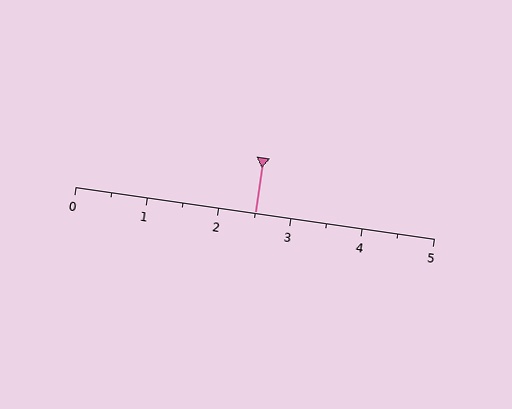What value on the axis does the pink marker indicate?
The marker indicates approximately 2.5.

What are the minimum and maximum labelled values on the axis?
The axis runs from 0 to 5.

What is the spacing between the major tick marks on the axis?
The major ticks are spaced 1 apart.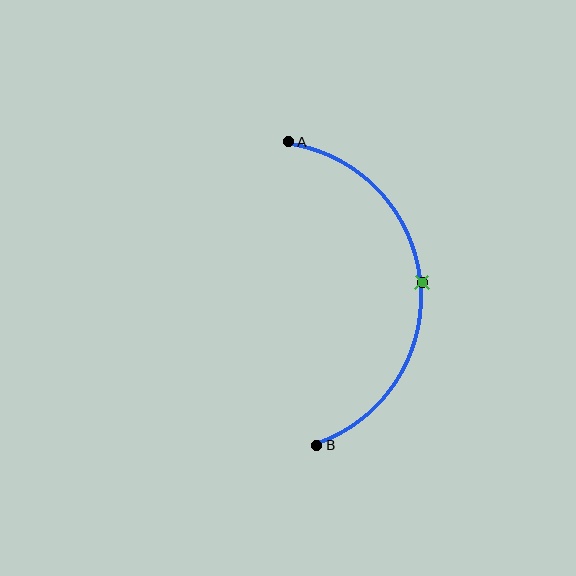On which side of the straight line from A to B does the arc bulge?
The arc bulges to the right of the straight line connecting A and B.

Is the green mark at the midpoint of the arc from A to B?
Yes. The green mark lies on the arc at equal arc-length from both A and B — it is the arc midpoint.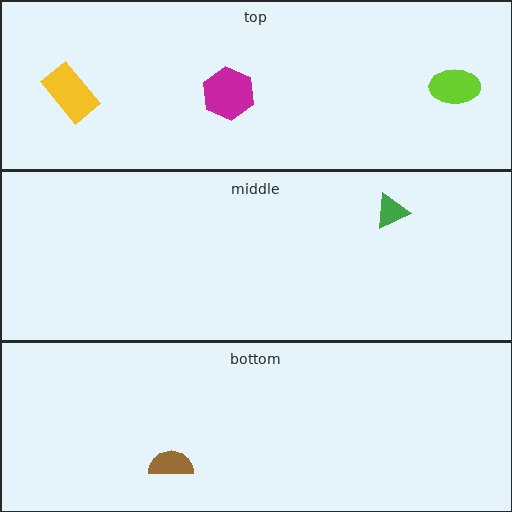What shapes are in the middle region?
The green triangle.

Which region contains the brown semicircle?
The bottom region.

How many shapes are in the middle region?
1.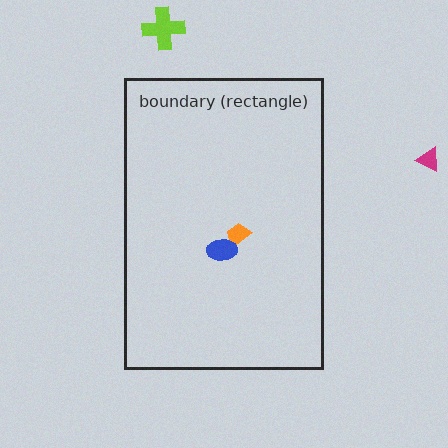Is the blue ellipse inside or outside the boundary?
Inside.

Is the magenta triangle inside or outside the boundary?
Outside.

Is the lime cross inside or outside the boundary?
Outside.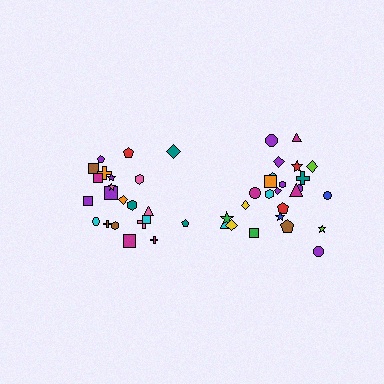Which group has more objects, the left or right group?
The right group.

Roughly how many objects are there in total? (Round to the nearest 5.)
Roughly 45 objects in total.